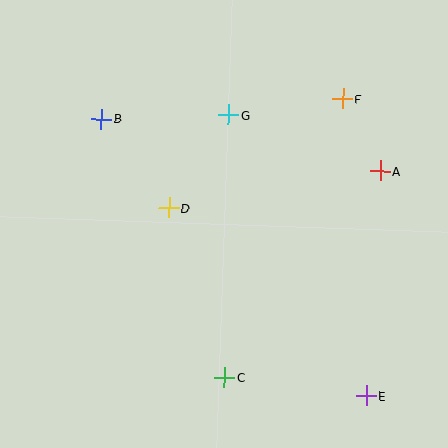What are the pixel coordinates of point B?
Point B is at (101, 119).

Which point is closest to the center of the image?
Point D at (169, 208) is closest to the center.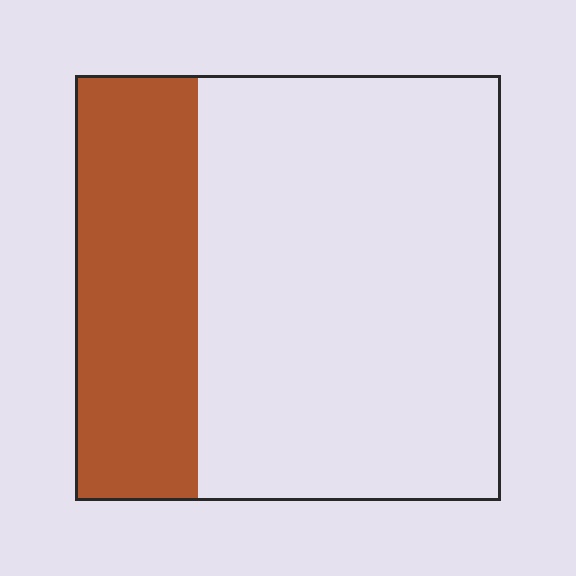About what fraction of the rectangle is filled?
About one quarter (1/4).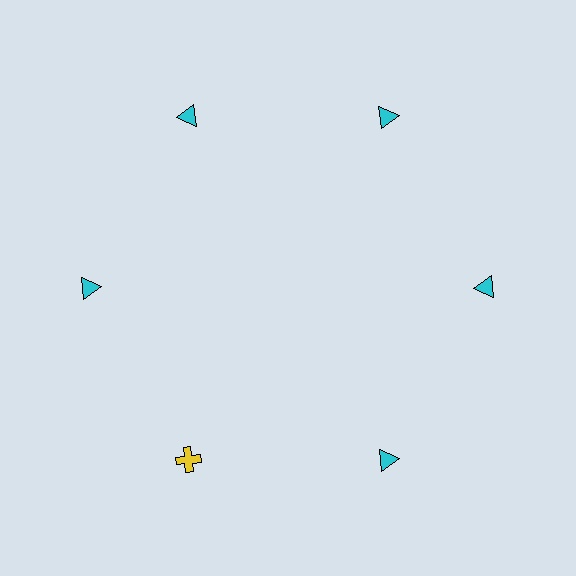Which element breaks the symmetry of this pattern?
The yellow cross at roughly the 7 o'clock position breaks the symmetry. All other shapes are cyan triangles.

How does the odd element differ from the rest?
It differs in both color (yellow instead of cyan) and shape (cross instead of triangle).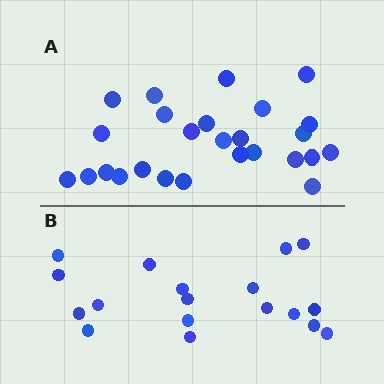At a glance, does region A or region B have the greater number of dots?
Region A (the top region) has more dots.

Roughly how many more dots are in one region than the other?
Region A has roughly 8 or so more dots than region B.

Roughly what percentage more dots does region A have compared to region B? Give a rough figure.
About 45% more.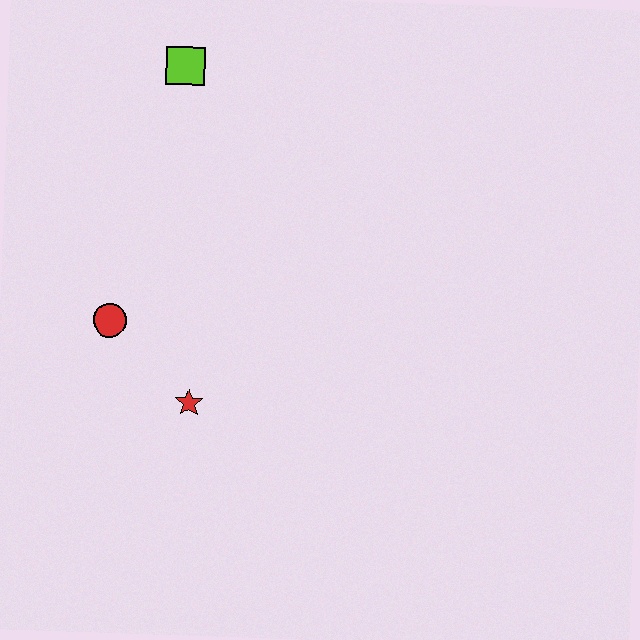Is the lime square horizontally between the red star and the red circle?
Yes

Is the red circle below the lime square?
Yes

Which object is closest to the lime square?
The red circle is closest to the lime square.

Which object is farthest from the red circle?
The lime square is farthest from the red circle.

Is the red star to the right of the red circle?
Yes